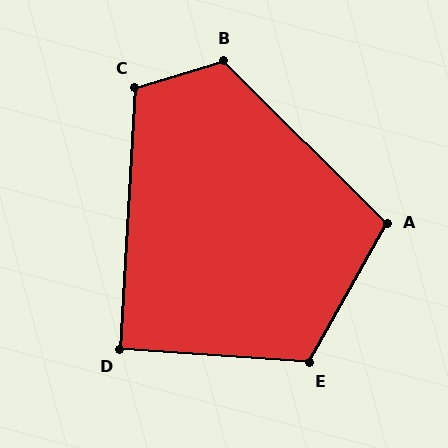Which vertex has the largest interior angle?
B, at approximately 118 degrees.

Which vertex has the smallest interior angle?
D, at approximately 91 degrees.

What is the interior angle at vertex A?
Approximately 106 degrees (obtuse).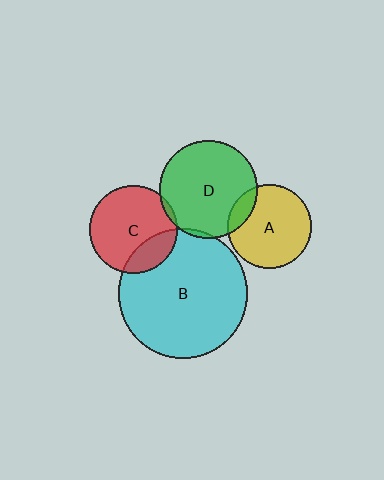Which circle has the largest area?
Circle B (cyan).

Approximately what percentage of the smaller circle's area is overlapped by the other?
Approximately 20%.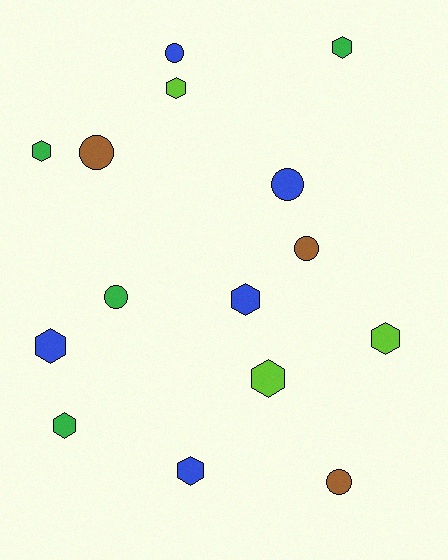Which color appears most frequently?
Blue, with 5 objects.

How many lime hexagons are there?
There are 3 lime hexagons.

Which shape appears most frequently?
Hexagon, with 9 objects.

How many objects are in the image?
There are 15 objects.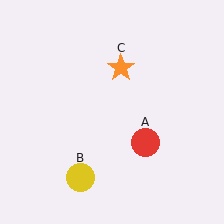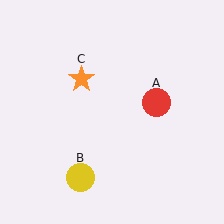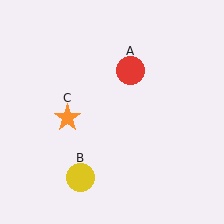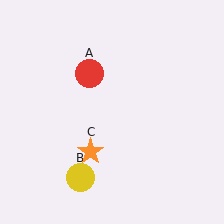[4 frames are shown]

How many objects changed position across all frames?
2 objects changed position: red circle (object A), orange star (object C).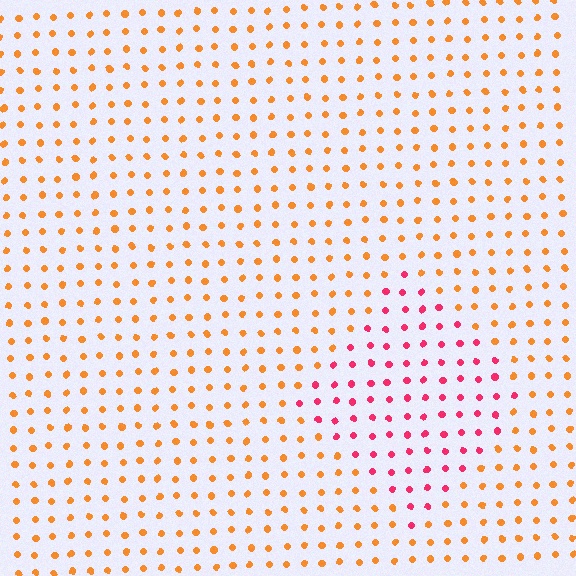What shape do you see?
I see a diamond.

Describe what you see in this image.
The image is filled with small orange elements in a uniform arrangement. A diamond-shaped region is visible where the elements are tinted to a slightly different hue, forming a subtle color boundary.